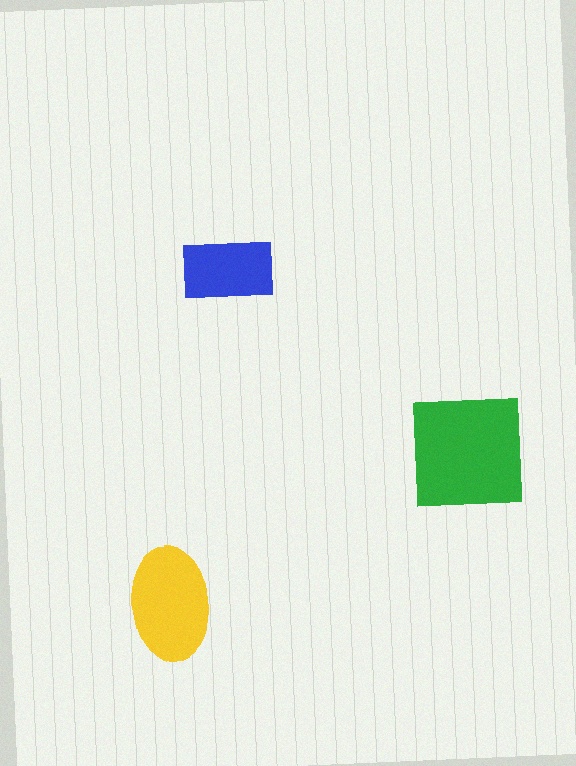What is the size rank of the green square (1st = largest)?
1st.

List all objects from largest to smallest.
The green square, the yellow ellipse, the blue rectangle.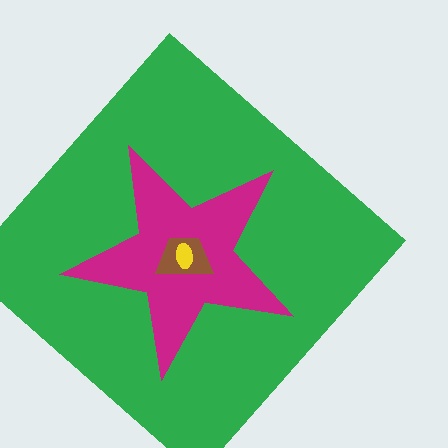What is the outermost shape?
The green diamond.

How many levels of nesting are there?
4.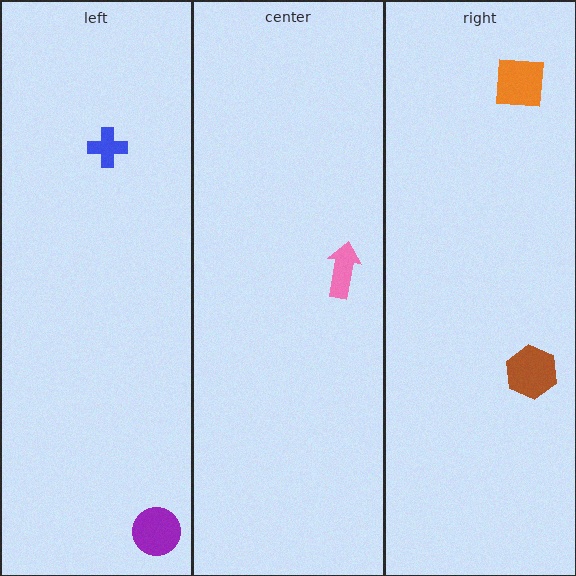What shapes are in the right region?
The orange square, the brown hexagon.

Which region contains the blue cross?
The left region.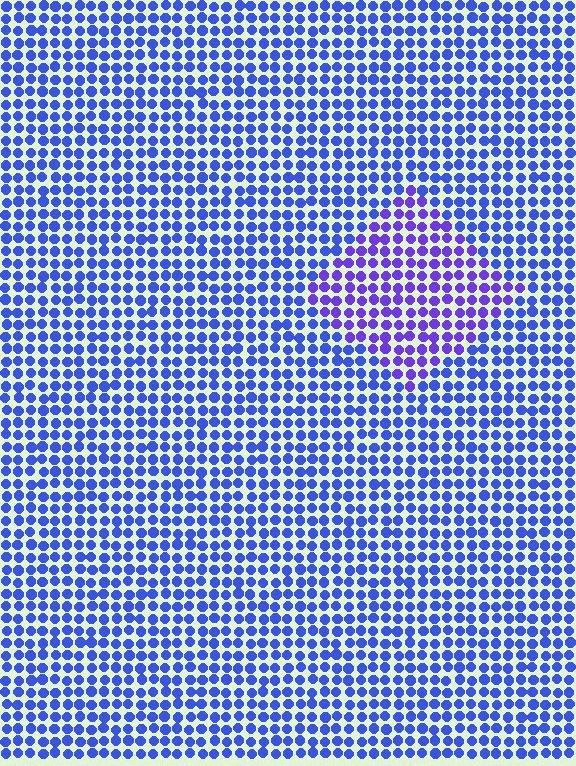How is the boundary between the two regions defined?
The boundary is defined purely by a slight shift in hue (about 30 degrees). Spacing, size, and orientation are identical on both sides.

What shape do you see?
I see a diamond.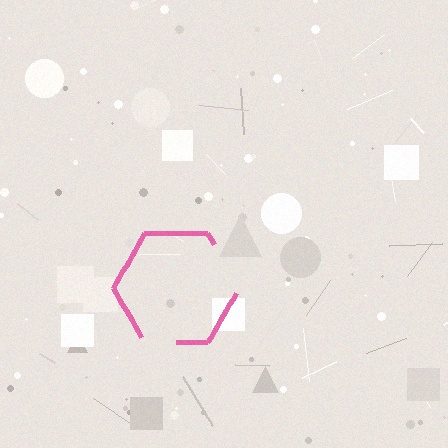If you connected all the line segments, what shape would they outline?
They would outline a hexagon.